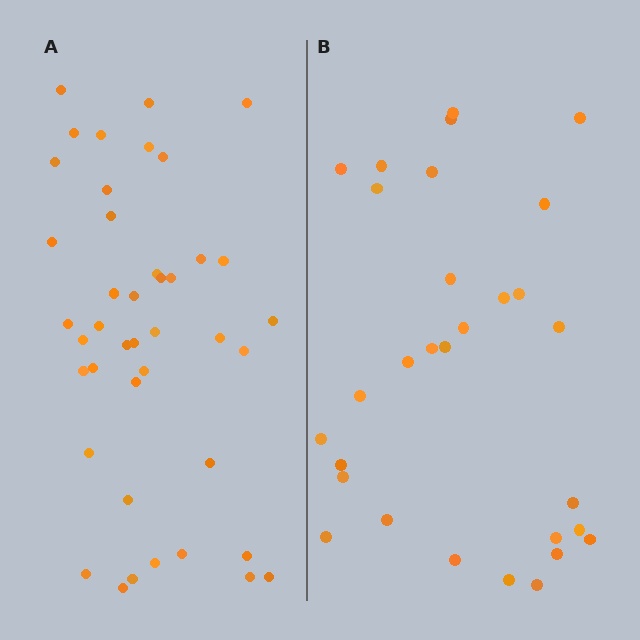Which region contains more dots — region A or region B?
Region A (the left region) has more dots.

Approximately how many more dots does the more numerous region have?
Region A has roughly 12 or so more dots than region B.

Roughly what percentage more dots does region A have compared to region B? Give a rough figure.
About 40% more.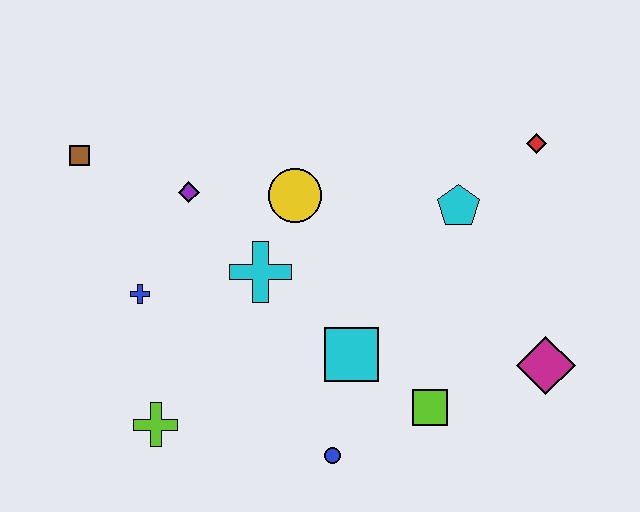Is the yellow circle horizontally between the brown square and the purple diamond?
No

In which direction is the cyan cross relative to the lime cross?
The cyan cross is above the lime cross.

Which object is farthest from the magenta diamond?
The brown square is farthest from the magenta diamond.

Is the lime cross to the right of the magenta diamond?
No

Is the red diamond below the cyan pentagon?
No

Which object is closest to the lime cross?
The blue cross is closest to the lime cross.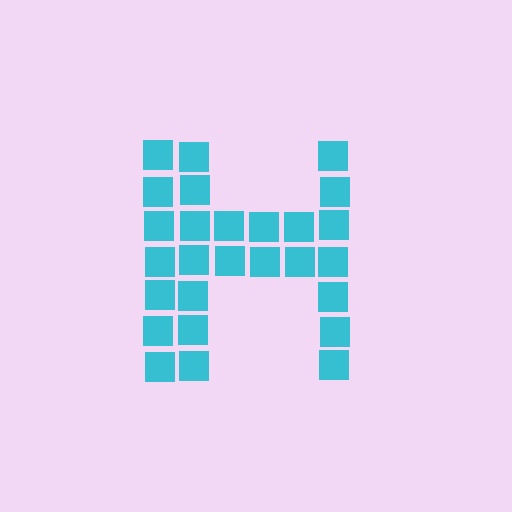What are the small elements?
The small elements are squares.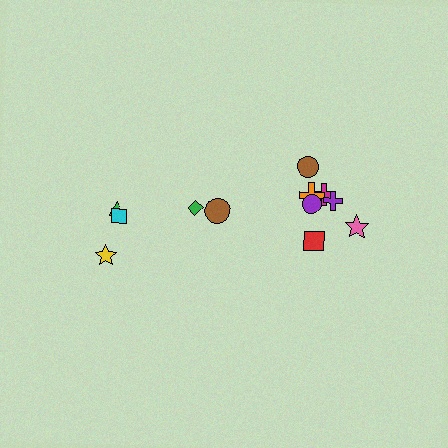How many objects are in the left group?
There are 4 objects.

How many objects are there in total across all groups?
There are 12 objects.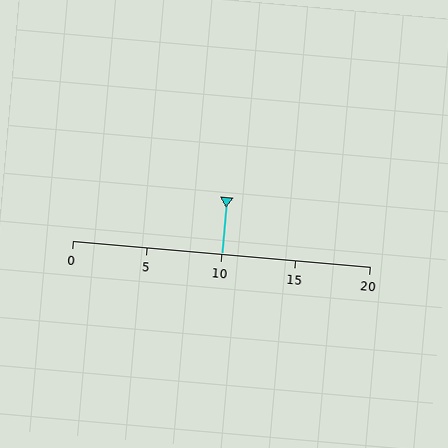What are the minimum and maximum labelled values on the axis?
The axis runs from 0 to 20.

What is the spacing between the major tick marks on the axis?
The major ticks are spaced 5 apart.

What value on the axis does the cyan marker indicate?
The marker indicates approximately 10.